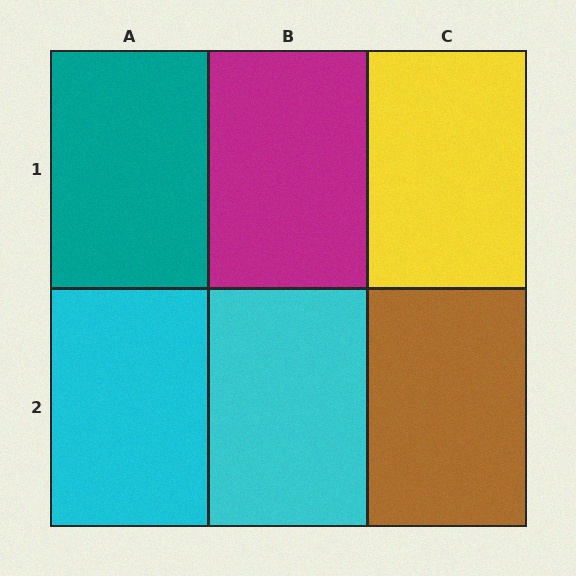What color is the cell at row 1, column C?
Yellow.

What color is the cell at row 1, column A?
Teal.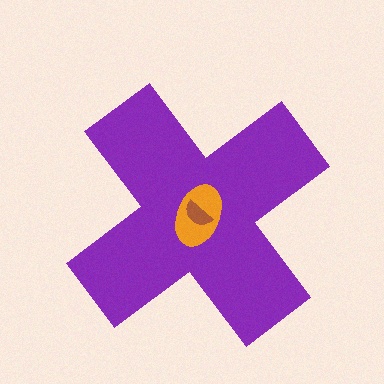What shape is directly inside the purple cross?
The orange ellipse.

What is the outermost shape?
The purple cross.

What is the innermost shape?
The brown semicircle.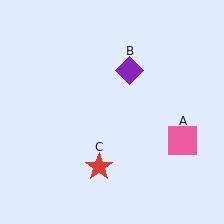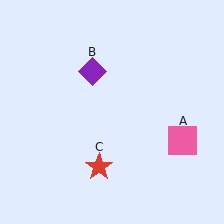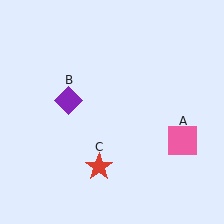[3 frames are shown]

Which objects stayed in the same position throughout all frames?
Pink square (object A) and red star (object C) remained stationary.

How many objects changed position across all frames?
1 object changed position: purple diamond (object B).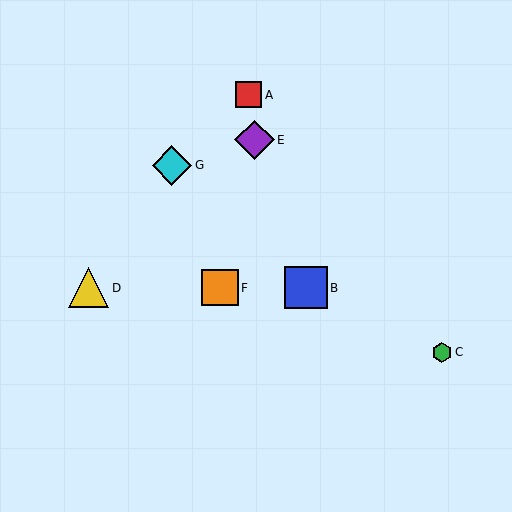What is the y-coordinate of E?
Object E is at y≈140.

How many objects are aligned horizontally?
3 objects (B, D, F) are aligned horizontally.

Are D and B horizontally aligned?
Yes, both are at y≈288.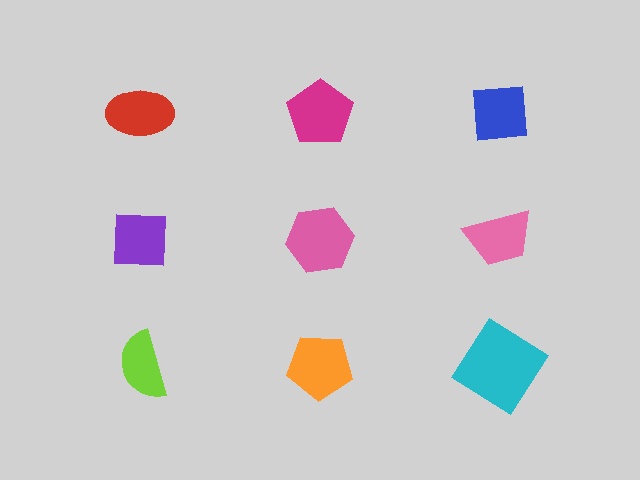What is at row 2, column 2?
A pink hexagon.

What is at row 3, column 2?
An orange pentagon.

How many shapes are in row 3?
3 shapes.